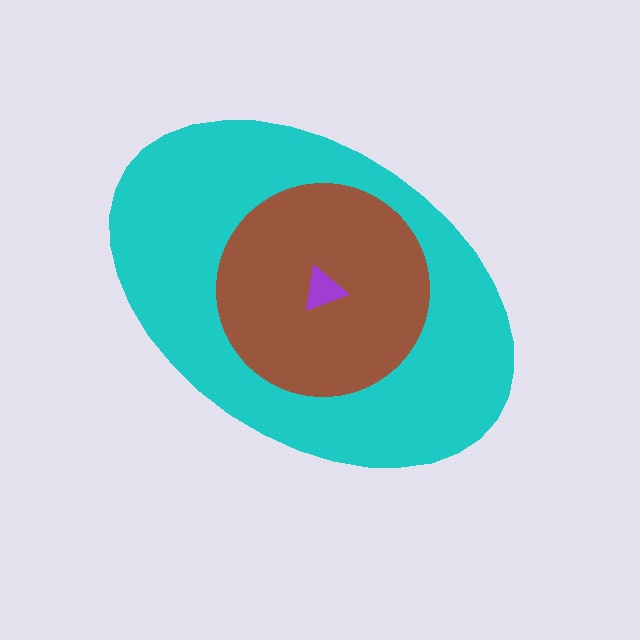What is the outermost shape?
The cyan ellipse.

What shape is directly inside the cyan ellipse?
The brown circle.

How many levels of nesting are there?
3.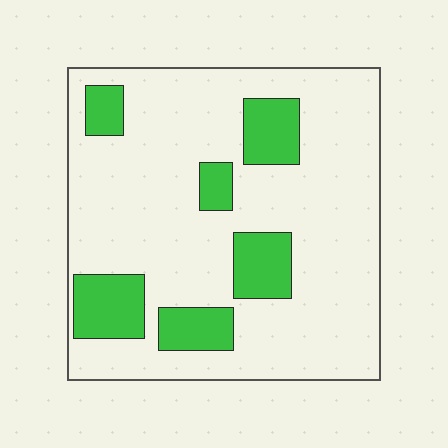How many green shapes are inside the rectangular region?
6.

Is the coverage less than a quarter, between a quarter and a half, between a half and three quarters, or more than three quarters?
Less than a quarter.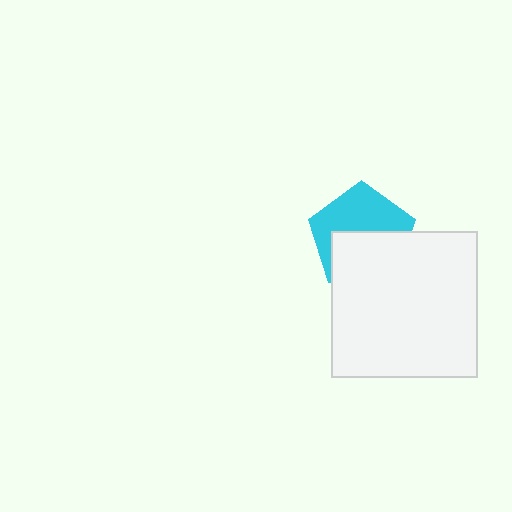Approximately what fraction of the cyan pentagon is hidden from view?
Roughly 48% of the cyan pentagon is hidden behind the white square.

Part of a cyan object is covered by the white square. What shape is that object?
It is a pentagon.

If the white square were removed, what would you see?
You would see the complete cyan pentagon.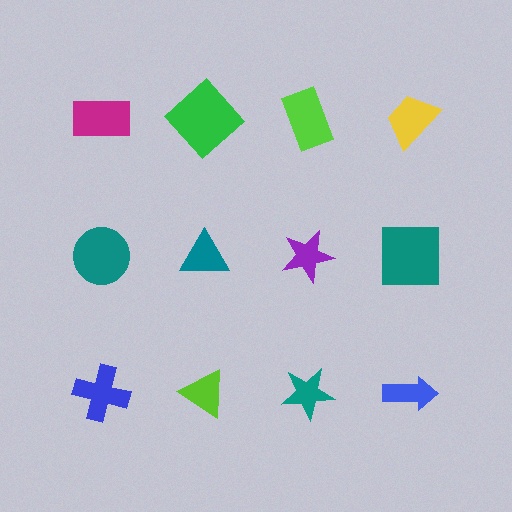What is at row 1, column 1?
A magenta rectangle.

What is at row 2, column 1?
A teal circle.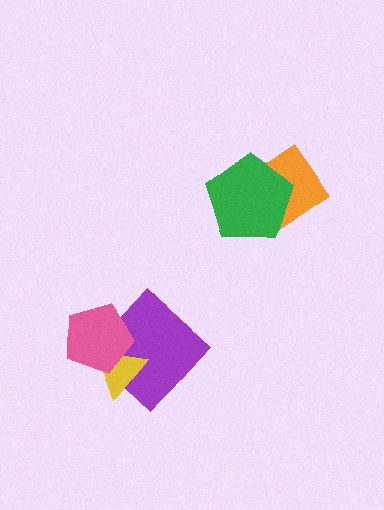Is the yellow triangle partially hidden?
Yes, it is partially covered by another shape.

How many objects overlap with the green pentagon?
1 object overlaps with the green pentagon.